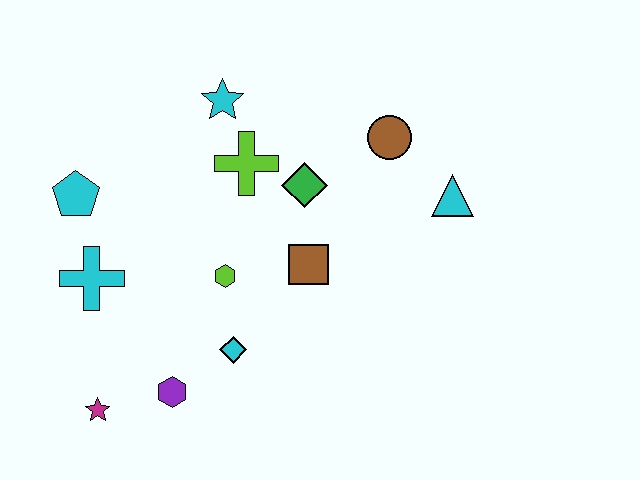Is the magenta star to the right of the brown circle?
No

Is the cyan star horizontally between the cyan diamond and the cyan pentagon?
Yes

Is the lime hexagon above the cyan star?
No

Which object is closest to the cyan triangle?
The brown circle is closest to the cyan triangle.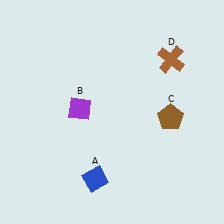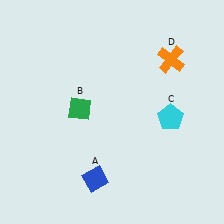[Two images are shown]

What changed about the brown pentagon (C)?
In Image 1, C is brown. In Image 2, it changed to cyan.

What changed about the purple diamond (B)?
In Image 1, B is purple. In Image 2, it changed to green.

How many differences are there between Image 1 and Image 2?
There are 3 differences between the two images.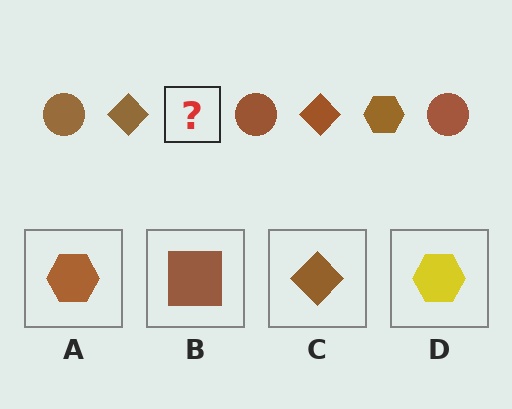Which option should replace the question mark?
Option A.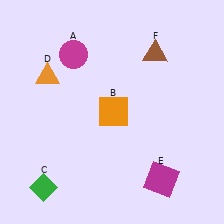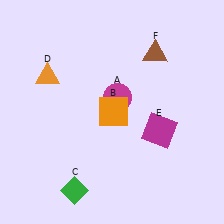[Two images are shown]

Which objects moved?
The objects that moved are: the magenta circle (A), the green diamond (C), the magenta square (E).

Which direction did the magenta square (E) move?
The magenta square (E) moved up.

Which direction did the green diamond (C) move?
The green diamond (C) moved right.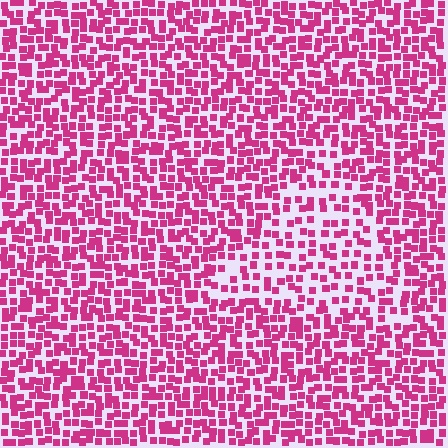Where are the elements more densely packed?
The elements are more densely packed outside the triangle boundary.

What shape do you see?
I see a triangle.